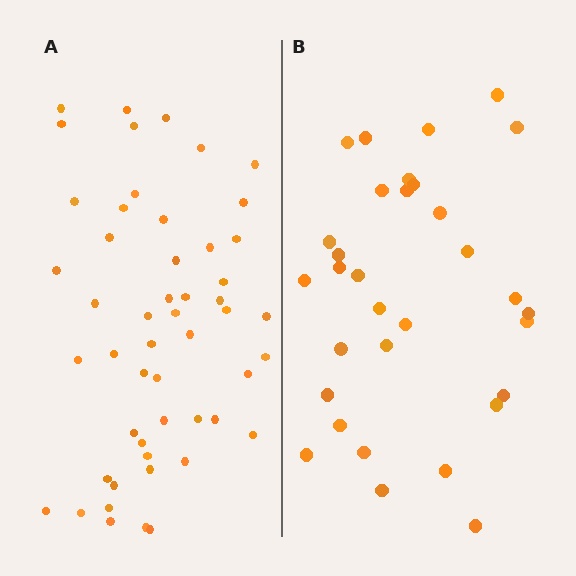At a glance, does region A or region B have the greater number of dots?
Region A (the left region) has more dots.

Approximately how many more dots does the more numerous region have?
Region A has approximately 20 more dots than region B.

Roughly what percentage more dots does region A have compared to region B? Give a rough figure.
About 60% more.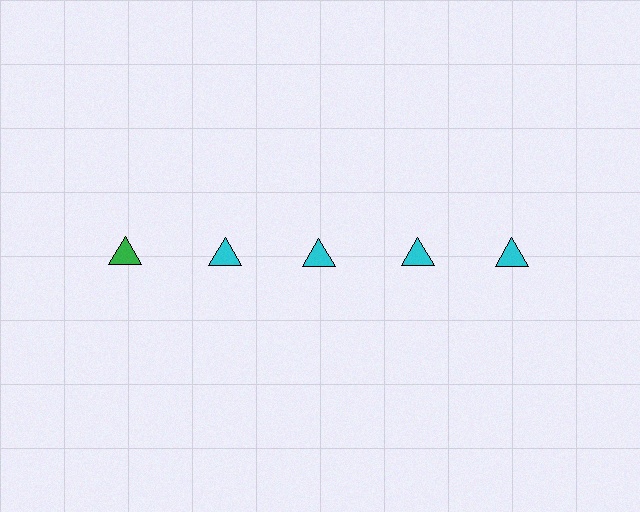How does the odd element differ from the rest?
It has a different color: green instead of cyan.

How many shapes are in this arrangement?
There are 5 shapes arranged in a grid pattern.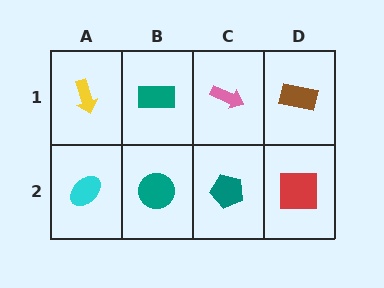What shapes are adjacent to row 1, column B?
A teal circle (row 2, column B), a yellow arrow (row 1, column A), a pink arrow (row 1, column C).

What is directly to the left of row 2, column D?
A teal pentagon.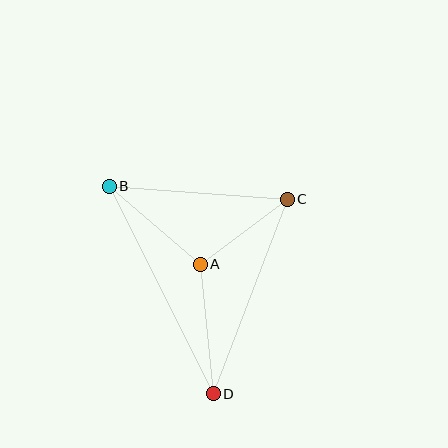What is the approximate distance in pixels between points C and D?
The distance between C and D is approximately 208 pixels.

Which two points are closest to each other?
Points A and C are closest to each other.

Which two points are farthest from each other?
Points B and D are farthest from each other.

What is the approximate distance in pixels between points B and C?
The distance between B and C is approximately 179 pixels.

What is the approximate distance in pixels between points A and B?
The distance between A and B is approximately 119 pixels.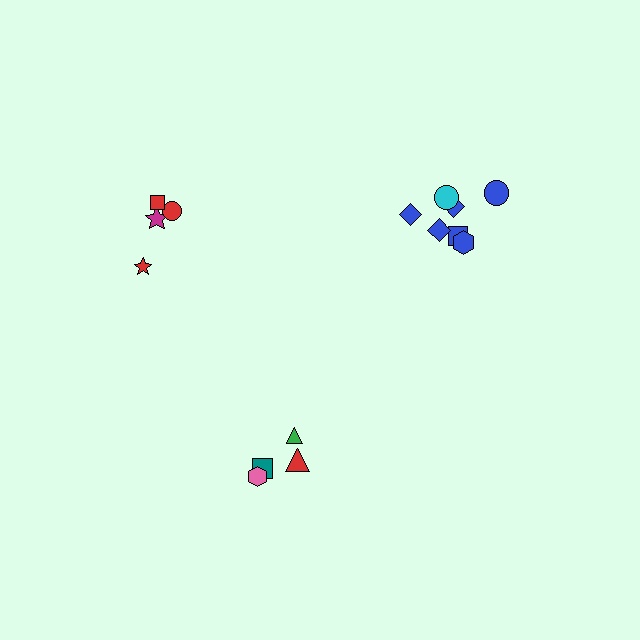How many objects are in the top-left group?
There are 4 objects.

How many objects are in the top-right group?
There are 7 objects.